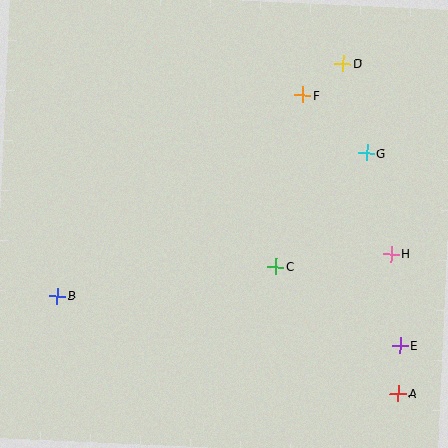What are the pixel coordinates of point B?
Point B is at (57, 296).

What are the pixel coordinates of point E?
Point E is at (400, 345).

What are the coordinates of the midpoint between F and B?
The midpoint between F and B is at (180, 195).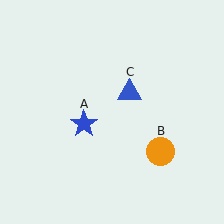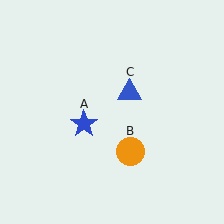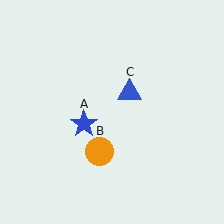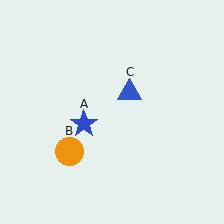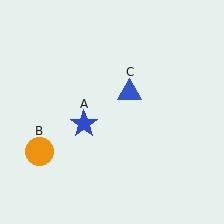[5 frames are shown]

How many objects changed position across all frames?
1 object changed position: orange circle (object B).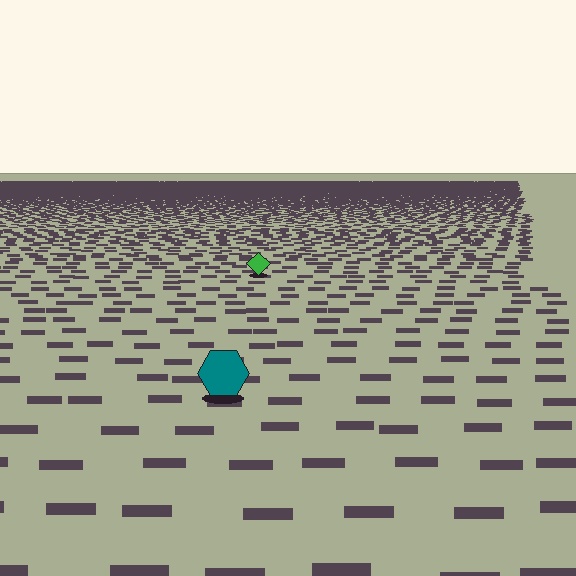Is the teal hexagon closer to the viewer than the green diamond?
Yes. The teal hexagon is closer — you can tell from the texture gradient: the ground texture is coarser near it.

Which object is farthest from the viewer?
The green diamond is farthest from the viewer. It appears smaller and the ground texture around it is denser.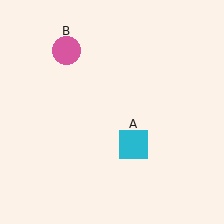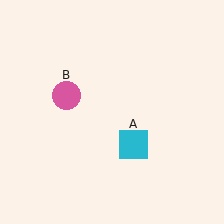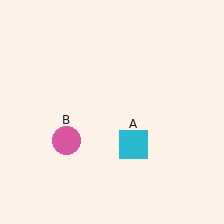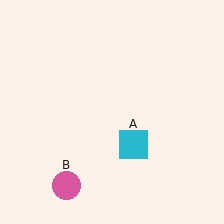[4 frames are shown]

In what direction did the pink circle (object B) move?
The pink circle (object B) moved down.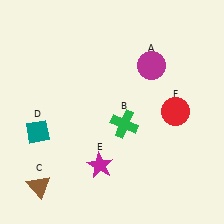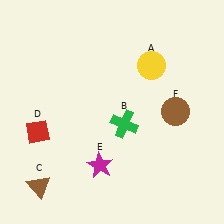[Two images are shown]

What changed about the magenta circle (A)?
In Image 1, A is magenta. In Image 2, it changed to yellow.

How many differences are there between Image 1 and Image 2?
There are 3 differences between the two images.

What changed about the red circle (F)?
In Image 1, F is red. In Image 2, it changed to brown.